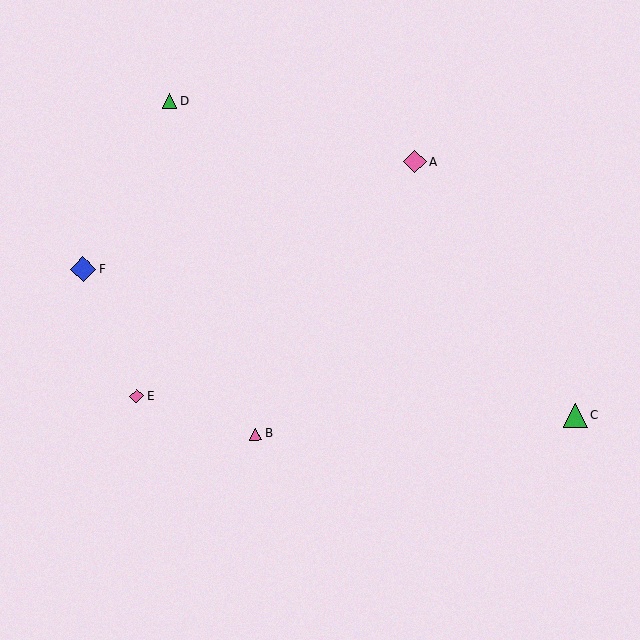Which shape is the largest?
The blue diamond (labeled F) is the largest.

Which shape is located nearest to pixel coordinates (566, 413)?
The green triangle (labeled C) at (575, 415) is nearest to that location.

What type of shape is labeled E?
Shape E is a pink diamond.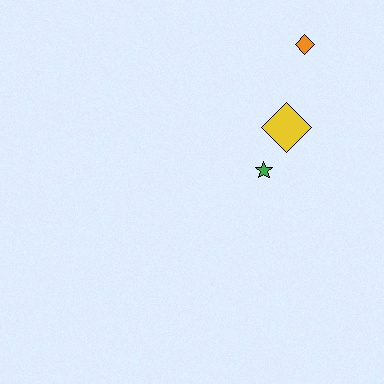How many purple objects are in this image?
There are no purple objects.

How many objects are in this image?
There are 3 objects.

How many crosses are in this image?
There are no crosses.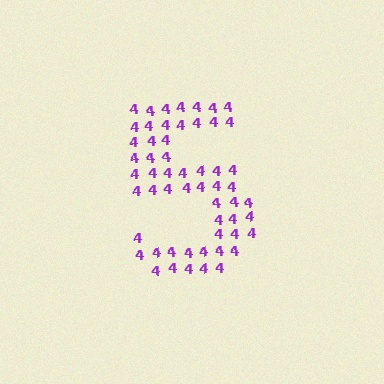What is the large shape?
The large shape is the digit 5.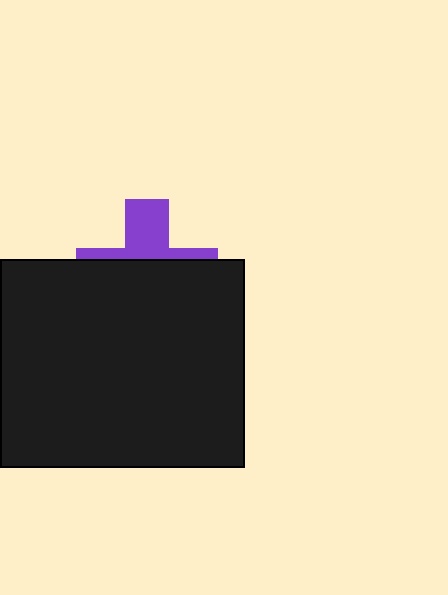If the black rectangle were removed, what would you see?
You would see the complete purple cross.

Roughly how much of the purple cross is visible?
A small part of it is visible (roughly 36%).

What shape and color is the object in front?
The object in front is a black rectangle.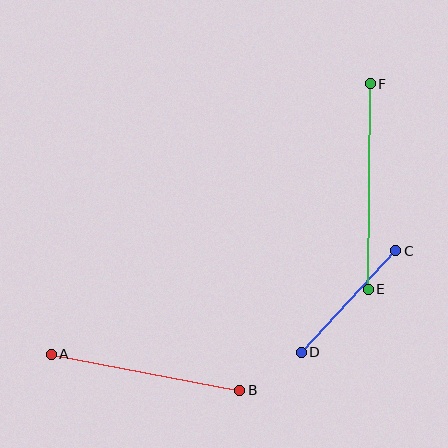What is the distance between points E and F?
The distance is approximately 205 pixels.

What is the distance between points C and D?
The distance is approximately 139 pixels.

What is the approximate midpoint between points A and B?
The midpoint is at approximately (146, 372) pixels.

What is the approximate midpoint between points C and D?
The midpoint is at approximately (348, 302) pixels.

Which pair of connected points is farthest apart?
Points E and F are farthest apart.